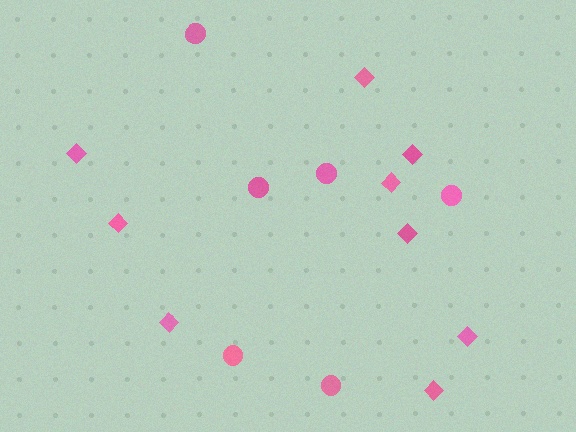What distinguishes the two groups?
There are 2 groups: one group of circles (6) and one group of diamonds (9).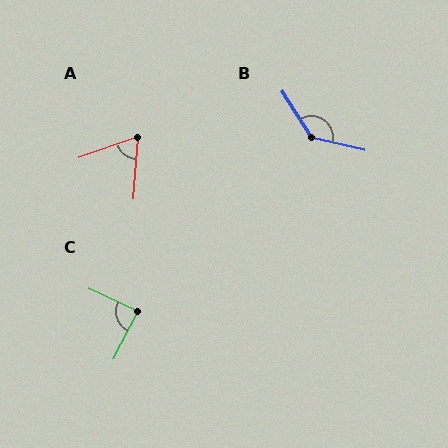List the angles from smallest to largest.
A (66°), C (88°), B (136°).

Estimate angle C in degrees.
Approximately 88 degrees.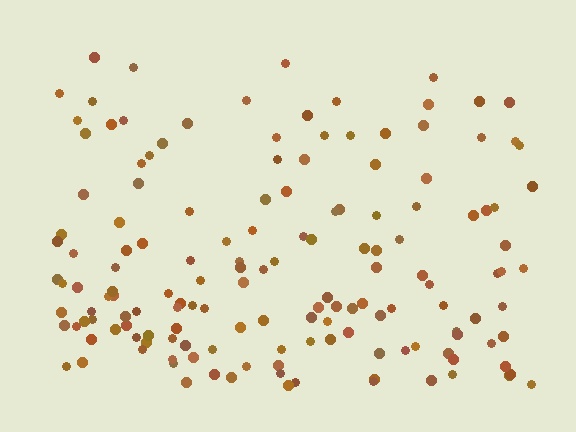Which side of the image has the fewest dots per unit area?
The top.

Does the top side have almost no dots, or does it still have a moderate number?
Still a moderate number, just noticeably fewer than the bottom.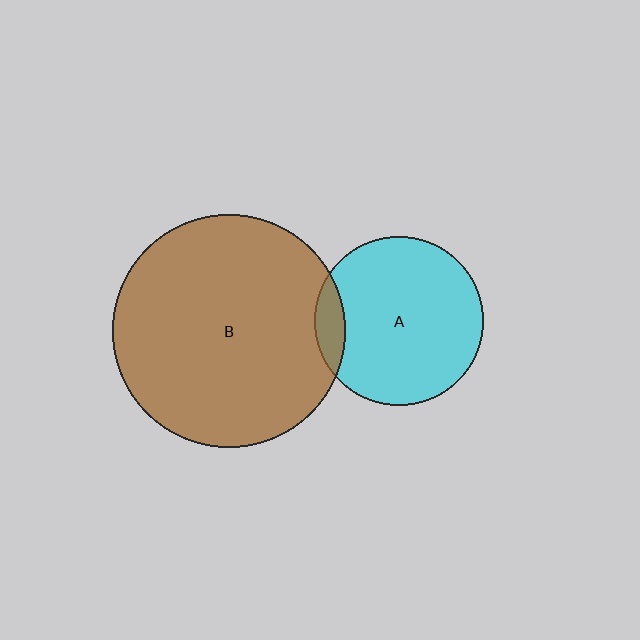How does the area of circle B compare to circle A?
Approximately 1.9 times.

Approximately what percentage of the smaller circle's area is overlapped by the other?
Approximately 10%.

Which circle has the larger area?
Circle B (brown).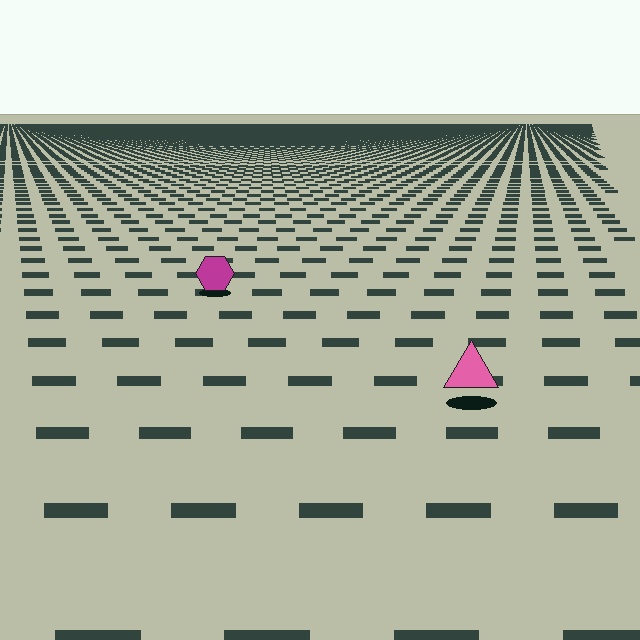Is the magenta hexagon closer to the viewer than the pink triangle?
No. The pink triangle is closer — you can tell from the texture gradient: the ground texture is coarser near it.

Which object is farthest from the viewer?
The magenta hexagon is farthest from the viewer. It appears smaller and the ground texture around it is denser.